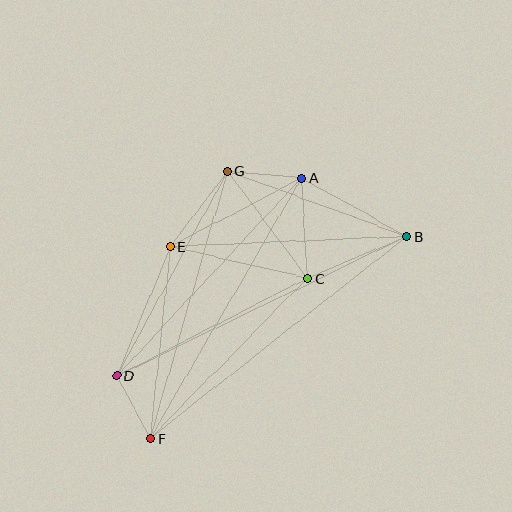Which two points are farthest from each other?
Points B and F are farthest from each other.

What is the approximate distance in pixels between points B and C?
The distance between B and C is approximately 108 pixels.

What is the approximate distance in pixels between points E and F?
The distance between E and F is approximately 193 pixels.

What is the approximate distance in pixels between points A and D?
The distance between A and D is approximately 271 pixels.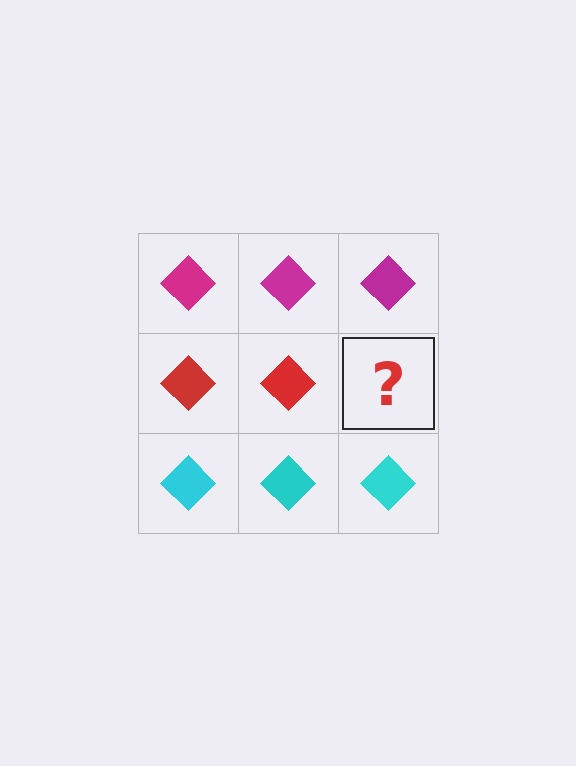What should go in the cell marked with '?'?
The missing cell should contain a red diamond.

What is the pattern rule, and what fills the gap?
The rule is that each row has a consistent color. The gap should be filled with a red diamond.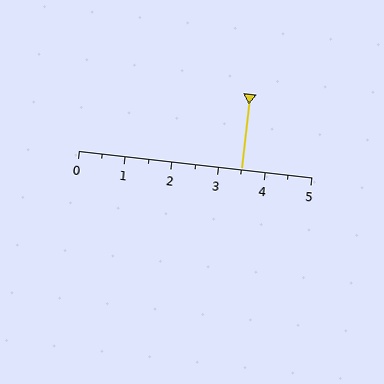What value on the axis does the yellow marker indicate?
The marker indicates approximately 3.5.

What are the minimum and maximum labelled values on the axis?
The axis runs from 0 to 5.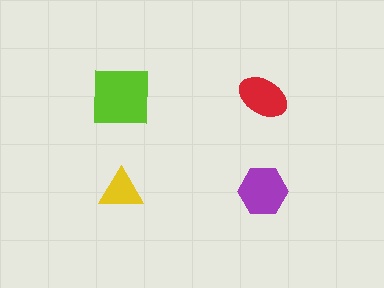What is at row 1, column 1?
A lime square.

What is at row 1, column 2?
A red ellipse.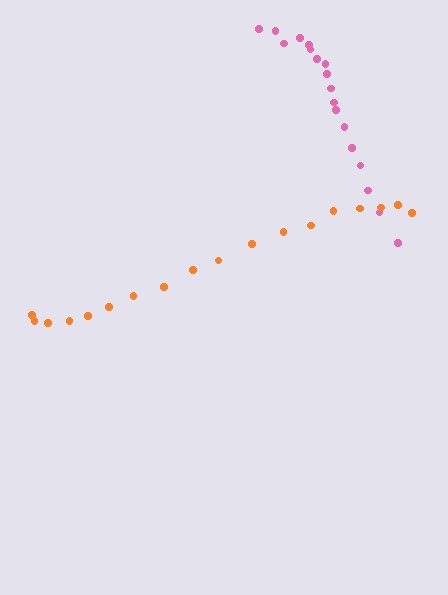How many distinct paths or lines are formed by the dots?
There are 2 distinct paths.